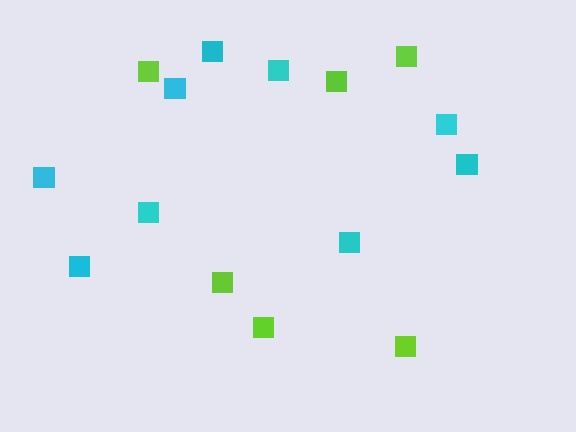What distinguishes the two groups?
There are 2 groups: one group of lime squares (6) and one group of cyan squares (9).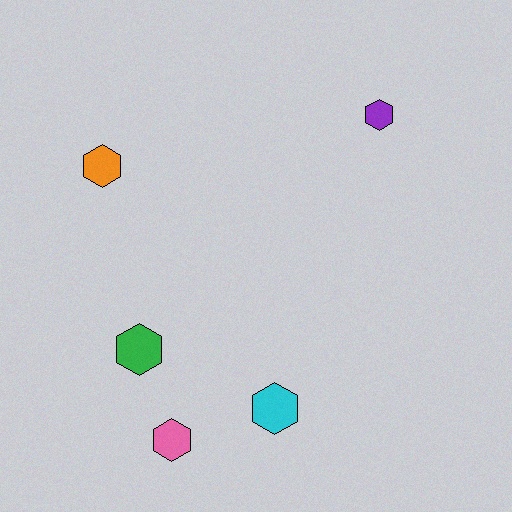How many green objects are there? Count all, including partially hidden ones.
There is 1 green object.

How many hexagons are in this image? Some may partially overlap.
There are 5 hexagons.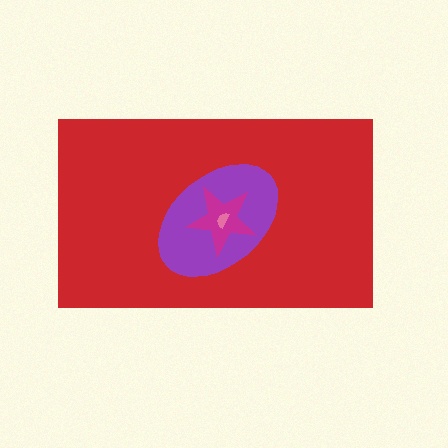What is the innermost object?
The pink semicircle.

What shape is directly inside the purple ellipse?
The magenta star.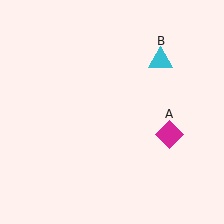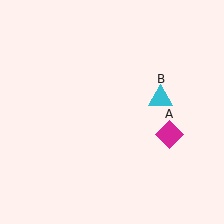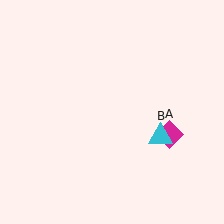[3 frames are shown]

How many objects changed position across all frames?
1 object changed position: cyan triangle (object B).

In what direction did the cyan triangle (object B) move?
The cyan triangle (object B) moved down.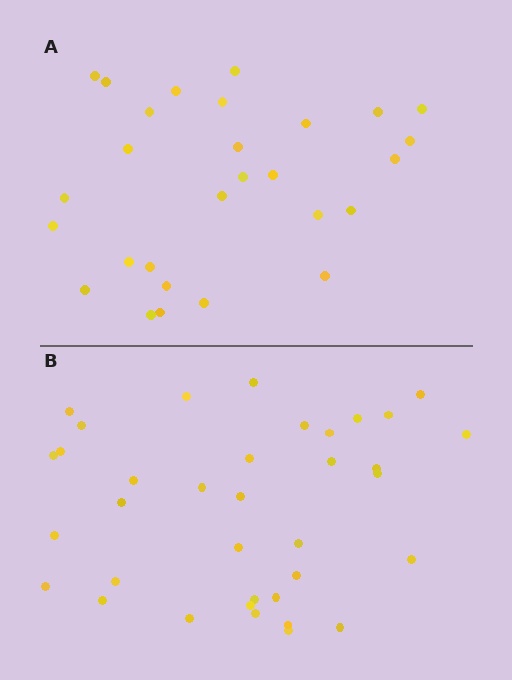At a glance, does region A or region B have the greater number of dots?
Region B (the bottom region) has more dots.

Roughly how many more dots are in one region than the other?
Region B has roughly 8 or so more dots than region A.